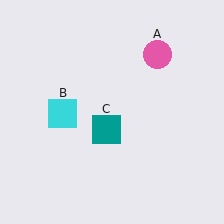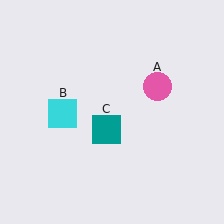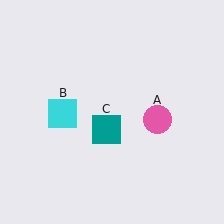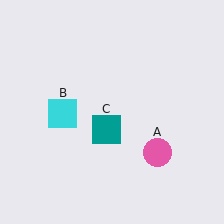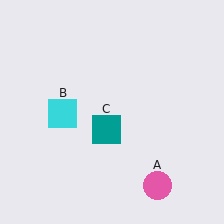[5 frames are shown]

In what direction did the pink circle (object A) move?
The pink circle (object A) moved down.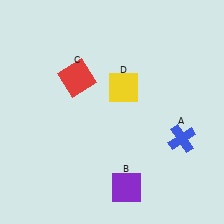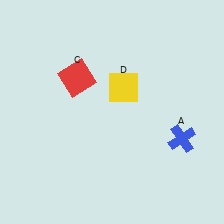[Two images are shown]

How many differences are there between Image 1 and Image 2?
There is 1 difference between the two images.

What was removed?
The purple square (B) was removed in Image 2.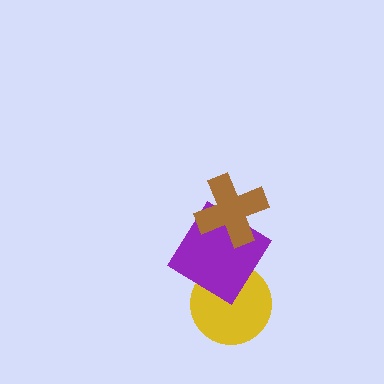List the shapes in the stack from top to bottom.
From top to bottom: the brown cross, the purple diamond, the yellow circle.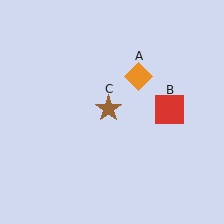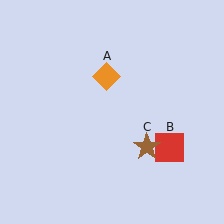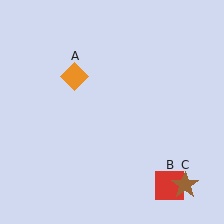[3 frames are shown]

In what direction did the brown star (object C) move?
The brown star (object C) moved down and to the right.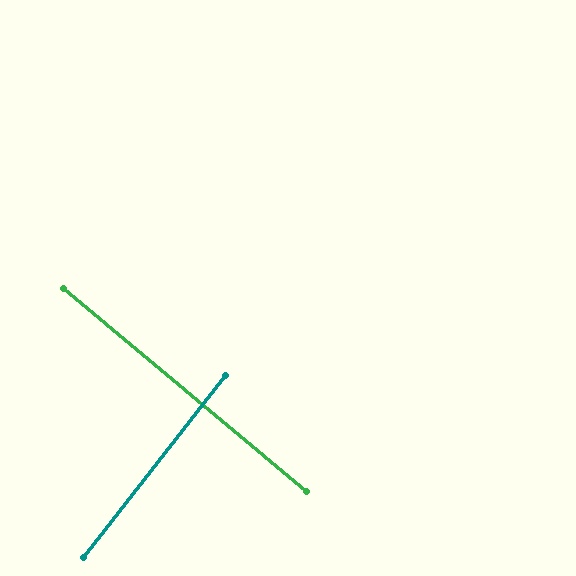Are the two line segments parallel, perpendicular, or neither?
Perpendicular — they meet at approximately 88°.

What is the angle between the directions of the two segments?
Approximately 88 degrees.